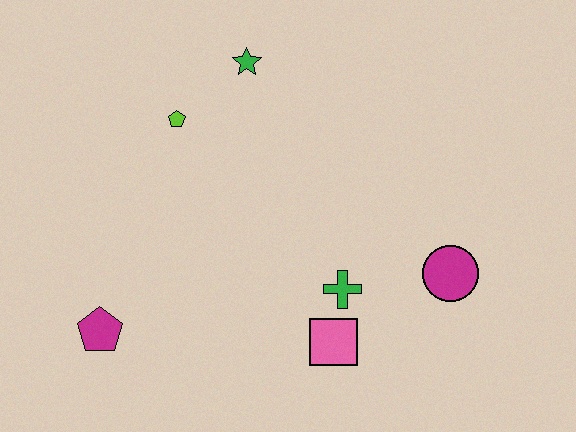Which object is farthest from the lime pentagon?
The magenta circle is farthest from the lime pentagon.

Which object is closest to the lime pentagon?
The green star is closest to the lime pentagon.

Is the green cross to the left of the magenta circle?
Yes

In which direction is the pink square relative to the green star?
The pink square is below the green star.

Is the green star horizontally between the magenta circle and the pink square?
No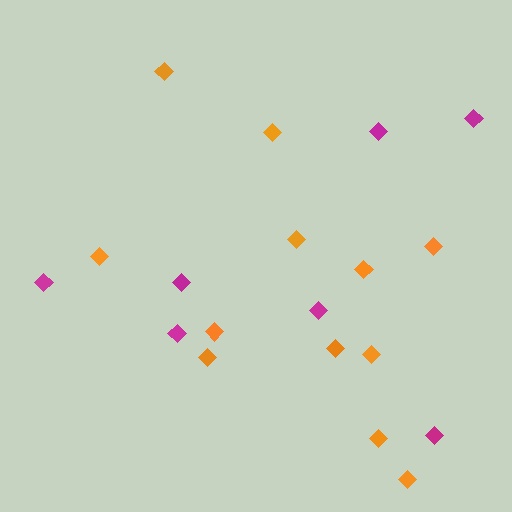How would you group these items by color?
There are 2 groups: one group of magenta diamonds (7) and one group of orange diamonds (12).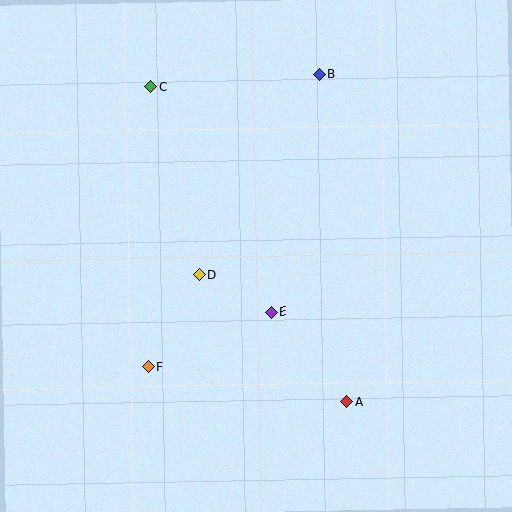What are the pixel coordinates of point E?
Point E is at (271, 312).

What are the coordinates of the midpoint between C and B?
The midpoint between C and B is at (235, 80).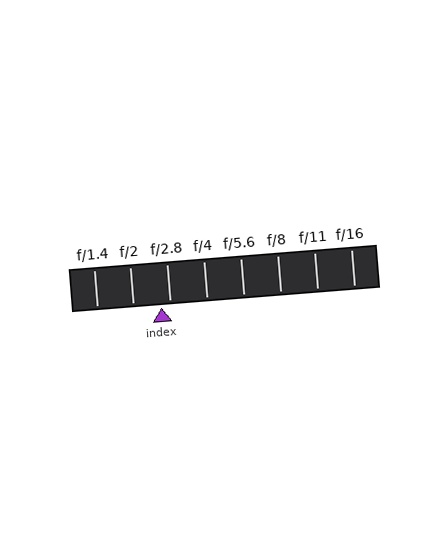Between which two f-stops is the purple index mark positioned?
The index mark is between f/2 and f/2.8.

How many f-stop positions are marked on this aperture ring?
There are 8 f-stop positions marked.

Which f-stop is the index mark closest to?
The index mark is closest to f/2.8.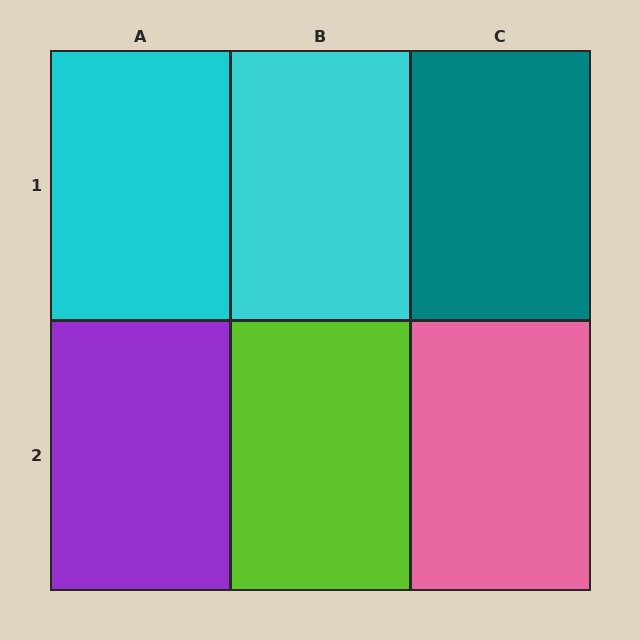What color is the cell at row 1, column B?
Cyan.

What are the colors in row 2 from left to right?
Purple, lime, pink.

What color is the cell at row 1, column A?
Cyan.